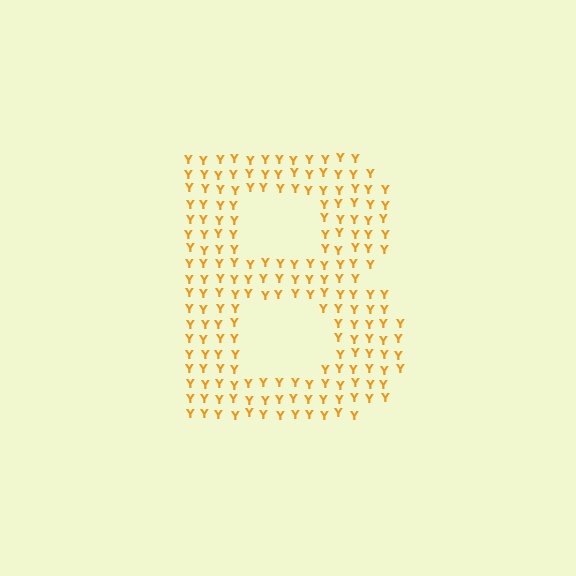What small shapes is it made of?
It is made of small letter Y's.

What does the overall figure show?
The overall figure shows the letter B.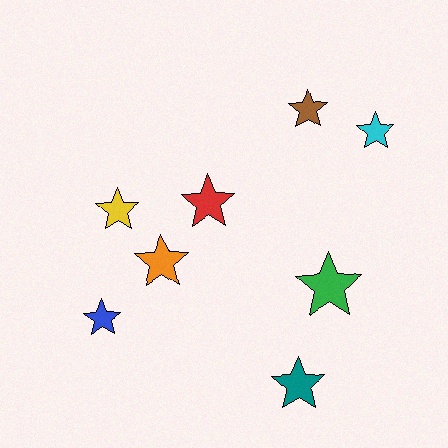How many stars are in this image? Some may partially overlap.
There are 8 stars.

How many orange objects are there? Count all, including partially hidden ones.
There is 1 orange object.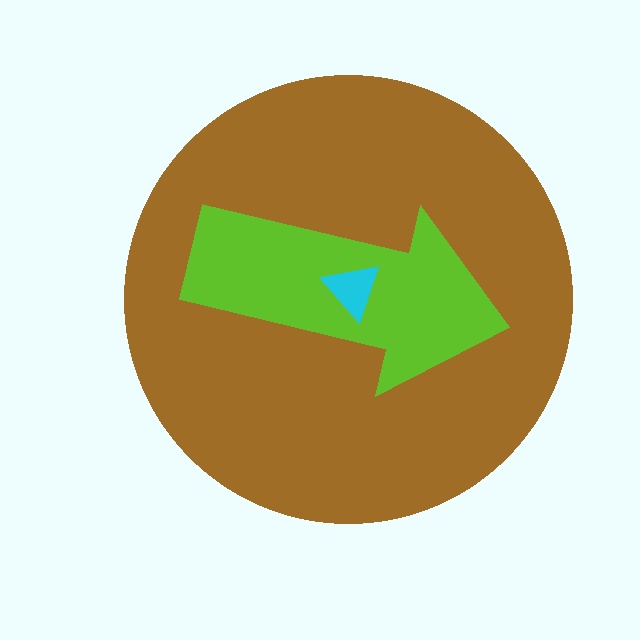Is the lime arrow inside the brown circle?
Yes.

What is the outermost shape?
The brown circle.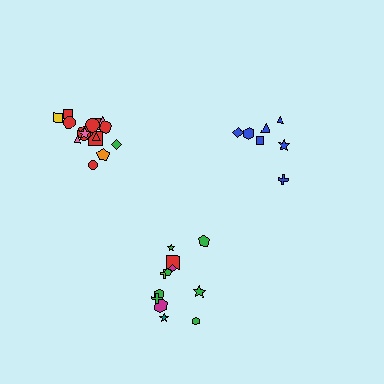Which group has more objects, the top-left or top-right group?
The top-left group.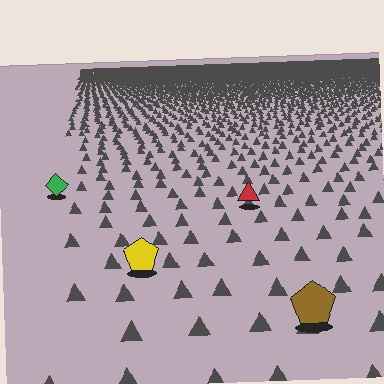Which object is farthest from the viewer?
The green diamond is farthest from the viewer. It appears smaller and the ground texture around it is denser.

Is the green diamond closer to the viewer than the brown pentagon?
No. The brown pentagon is closer — you can tell from the texture gradient: the ground texture is coarser near it.